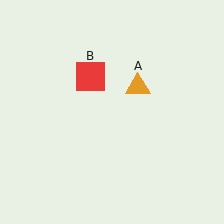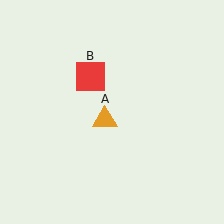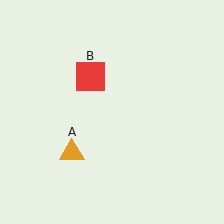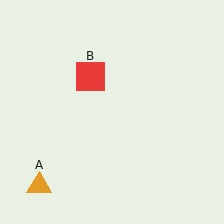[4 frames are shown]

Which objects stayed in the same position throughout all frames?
Red square (object B) remained stationary.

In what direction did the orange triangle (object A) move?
The orange triangle (object A) moved down and to the left.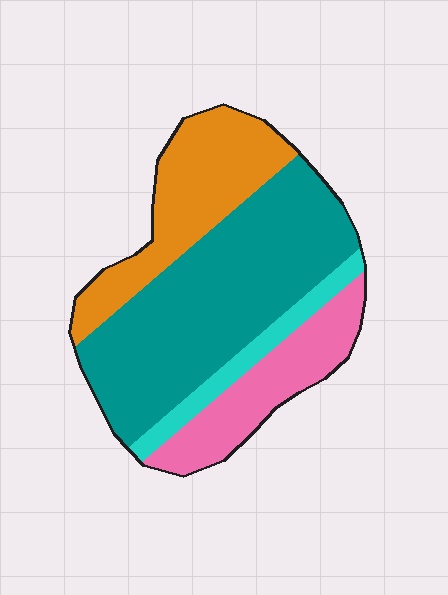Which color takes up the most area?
Teal, at roughly 50%.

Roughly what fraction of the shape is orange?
Orange takes up about one quarter (1/4) of the shape.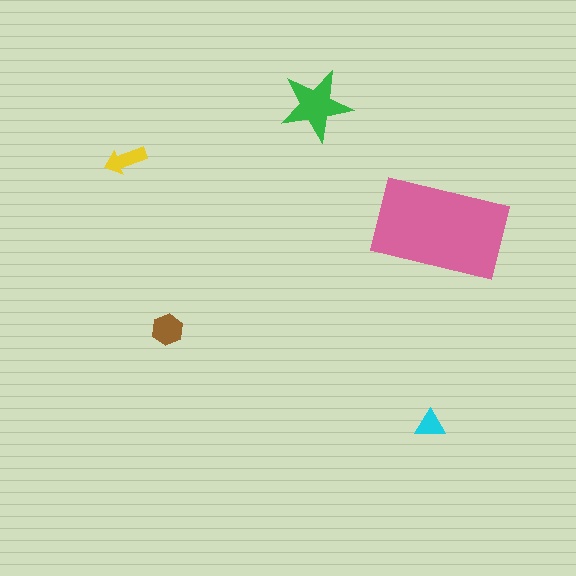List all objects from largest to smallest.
The pink rectangle, the green star, the brown hexagon, the yellow arrow, the cyan triangle.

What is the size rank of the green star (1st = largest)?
2nd.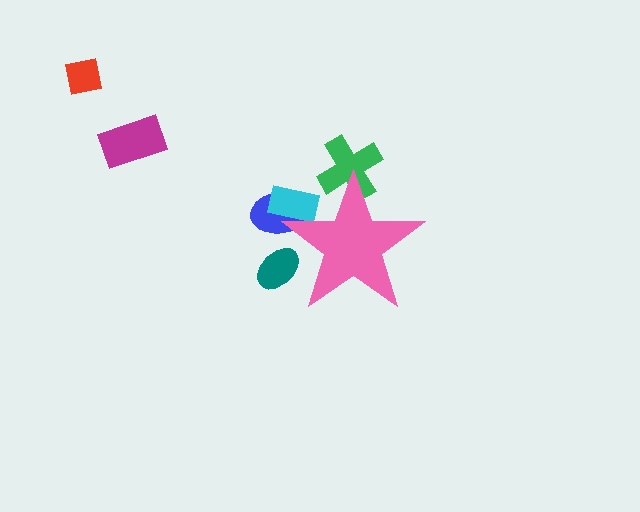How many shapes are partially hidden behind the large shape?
4 shapes are partially hidden.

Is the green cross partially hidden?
Yes, the green cross is partially hidden behind the pink star.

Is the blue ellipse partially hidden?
Yes, the blue ellipse is partially hidden behind the pink star.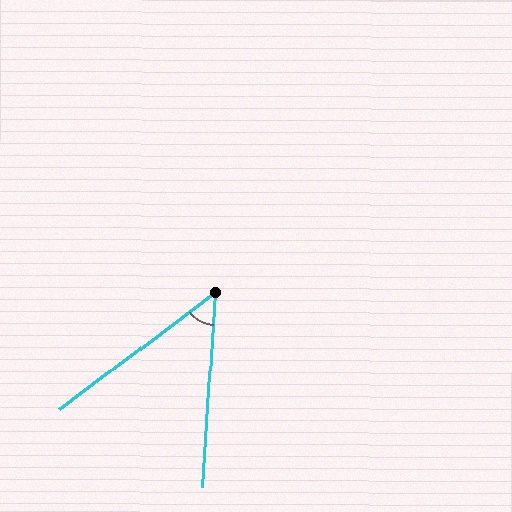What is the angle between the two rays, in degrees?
Approximately 49 degrees.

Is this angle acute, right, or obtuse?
It is acute.